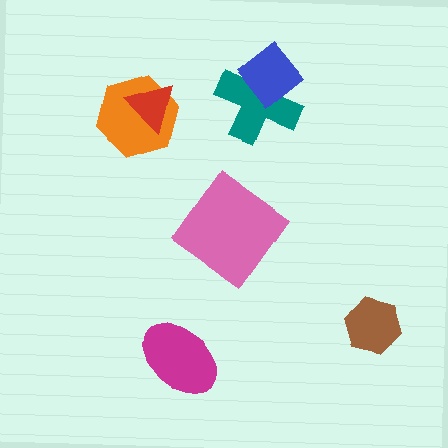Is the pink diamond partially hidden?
No, no other shape covers it.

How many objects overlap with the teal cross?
1 object overlaps with the teal cross.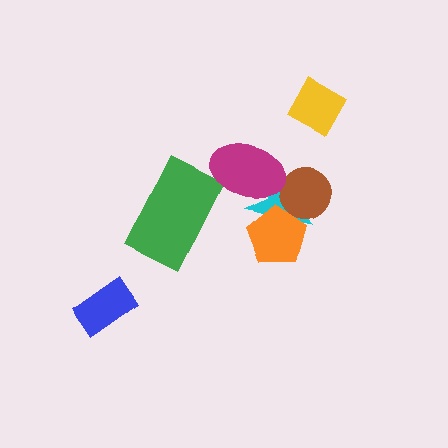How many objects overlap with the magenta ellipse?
1 object overlaps with the magenta ellipse.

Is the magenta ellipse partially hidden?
No, no other shape covers it.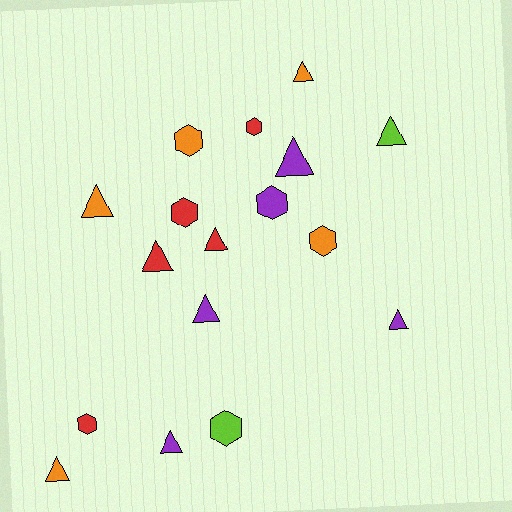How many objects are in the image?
There are 17 objects.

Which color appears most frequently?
Purple, with 5 objects.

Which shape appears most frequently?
Triangle, with 10 objects.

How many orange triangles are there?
There are 3 orange triangles.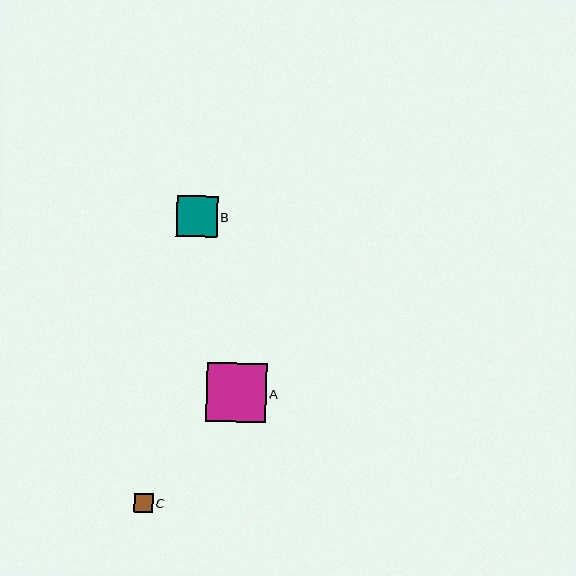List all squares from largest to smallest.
From largest to smallest: A, B, C.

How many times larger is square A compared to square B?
Square A is approximately 1.4 times the size of square B.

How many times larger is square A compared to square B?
Square A is approximately 1.4 times the size of square B.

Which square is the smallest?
Square C is the smallest with a size of approximately 19 pixels.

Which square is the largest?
Square A is the largest with a size of approximately 59 pixels.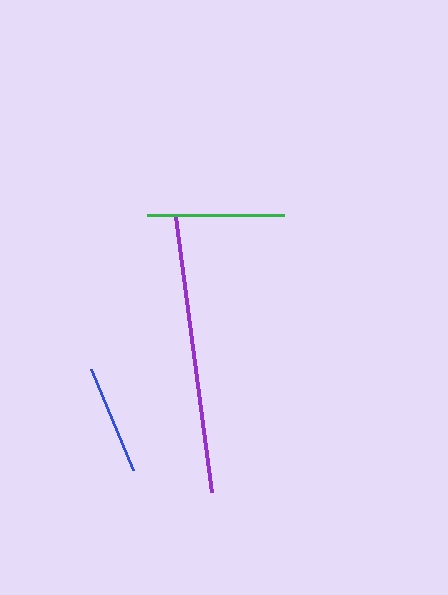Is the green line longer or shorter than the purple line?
The purple line is longer than the green line.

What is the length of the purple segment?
The purple segment is approximately 277 pixels long.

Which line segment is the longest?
The purple line is the longest at approximately 277 pixels.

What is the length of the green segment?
The green segment is approximately 137 pixels long.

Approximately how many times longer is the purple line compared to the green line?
The purple line is approximately 2.0 times the length of the green line.